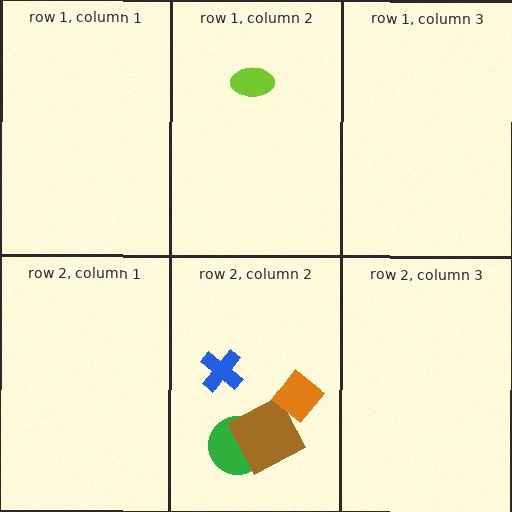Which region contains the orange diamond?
The row 2, column 2 region.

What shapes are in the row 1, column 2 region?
The lime ellipse.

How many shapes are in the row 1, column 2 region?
1.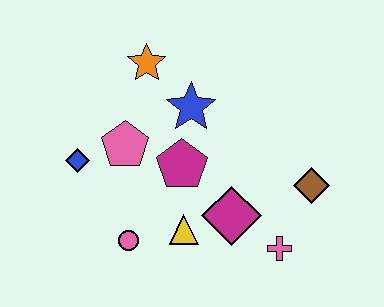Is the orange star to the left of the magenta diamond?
Yes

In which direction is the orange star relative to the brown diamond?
The orange star is to the left of the brown diamond.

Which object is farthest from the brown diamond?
The blue diamond is farthest from the brown diamond.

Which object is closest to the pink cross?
The magenta diamond is closest to the pink cross.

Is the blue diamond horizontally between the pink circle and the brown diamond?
No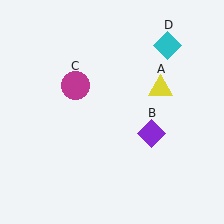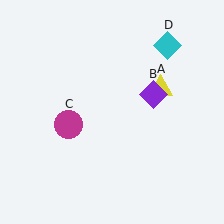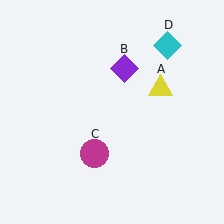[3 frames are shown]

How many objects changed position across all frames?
2 objects changed position: purple diamond (object B), magenta circle (object C).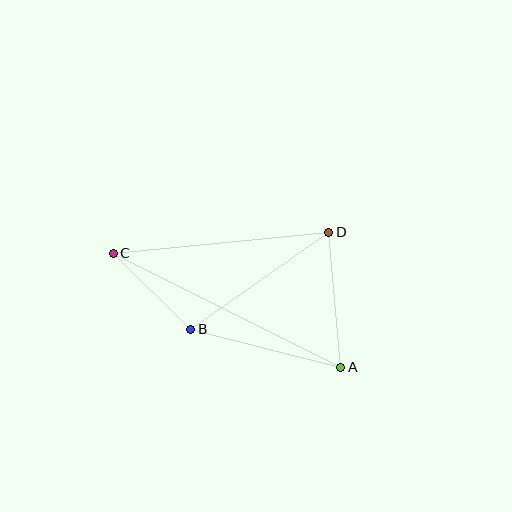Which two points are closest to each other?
Points B and C are closest to each other.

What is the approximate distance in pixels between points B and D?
The distance between B and D is approximately 169 pixels.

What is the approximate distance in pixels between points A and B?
The distance between A and B is approximately 155 pixels.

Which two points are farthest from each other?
Points A and C are farthest from each other.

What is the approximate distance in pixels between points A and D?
The distance between A and D is approximately 136 pixels.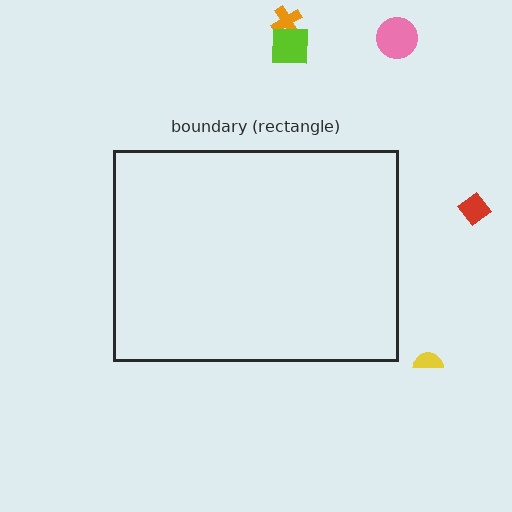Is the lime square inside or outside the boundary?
Outside.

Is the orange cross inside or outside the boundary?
Outside.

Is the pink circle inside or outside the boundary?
Outside.